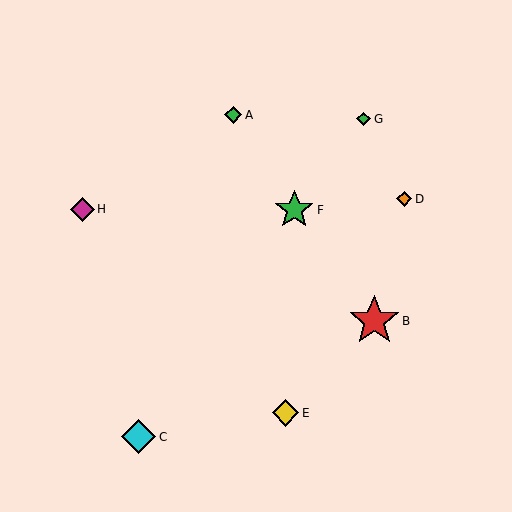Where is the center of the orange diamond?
The center of the orange diamond is at (404, 199).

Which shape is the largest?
The red star (labeled B) is the largest.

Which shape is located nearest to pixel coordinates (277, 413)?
The yellow diamond (labeled E) at (286, 413) is nearest to that location.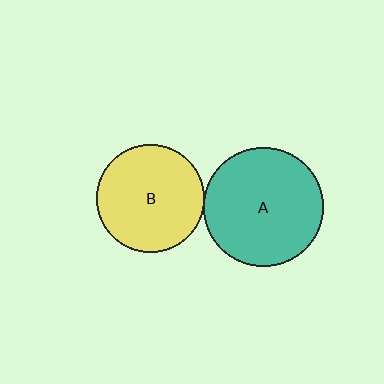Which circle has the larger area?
Circle A (teal).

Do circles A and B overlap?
Yes.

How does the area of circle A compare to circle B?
Approximately 1.2 times.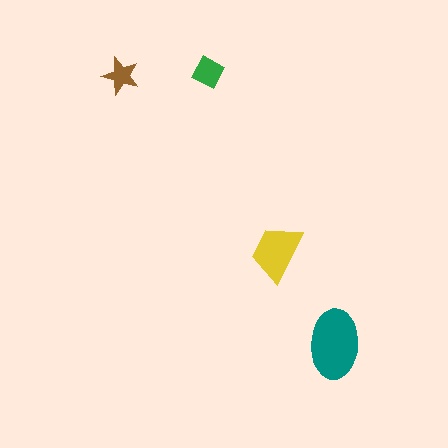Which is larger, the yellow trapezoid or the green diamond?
The yellow trapezoid.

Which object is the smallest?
The brown star.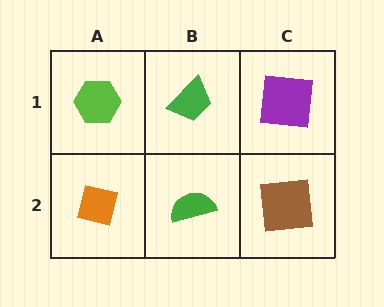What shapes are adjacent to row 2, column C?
A purple square (row 1, column C), a green semicircle (row 2, column B).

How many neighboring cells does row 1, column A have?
2.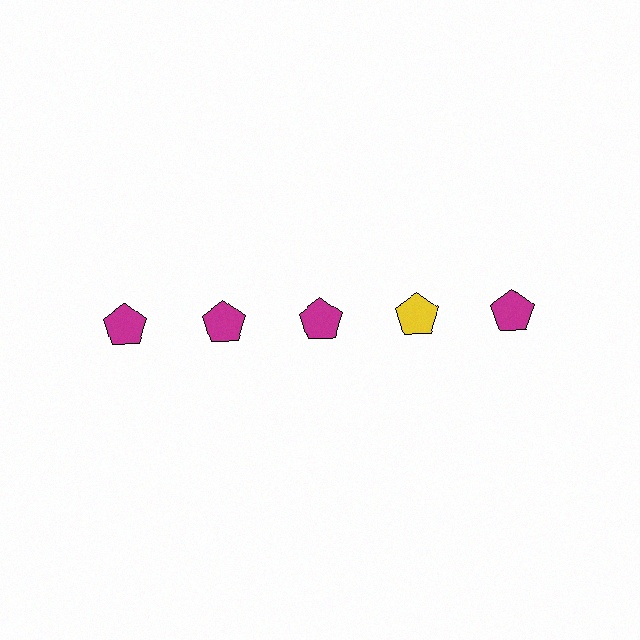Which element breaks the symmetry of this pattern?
The yellow pentagon in the top row, second from right column breaks the symmetry. All other shapes are magenta pentagons.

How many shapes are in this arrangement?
There are 5 shapes arranged in a grid pattern.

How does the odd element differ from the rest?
It has a different color: yellow instead of magenta.